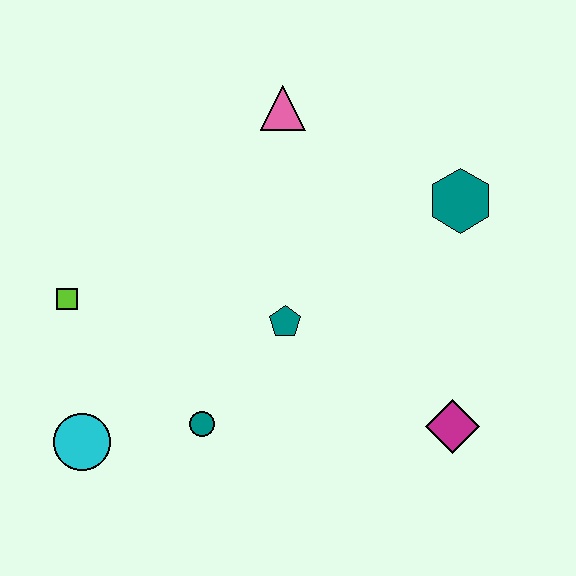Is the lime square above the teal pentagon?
Yes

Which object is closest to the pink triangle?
The teal hexagon is closest to the pink triangle.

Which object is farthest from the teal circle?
The teal hexagon is farthest from the teal circle.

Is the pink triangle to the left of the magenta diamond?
Yes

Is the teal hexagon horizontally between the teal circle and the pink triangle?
No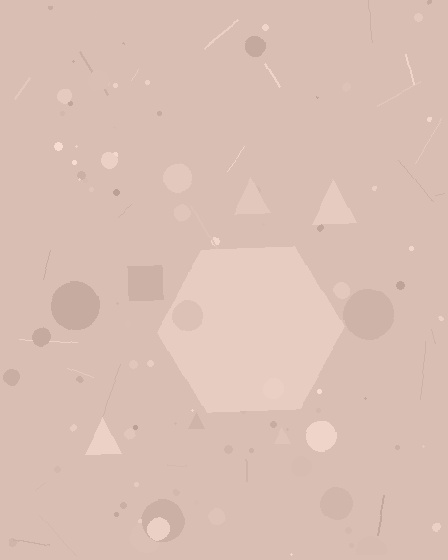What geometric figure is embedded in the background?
A hexagon is embedded in the background.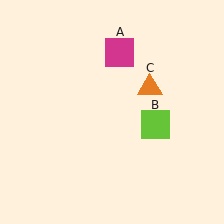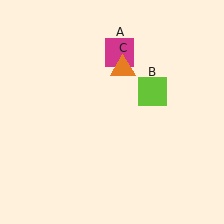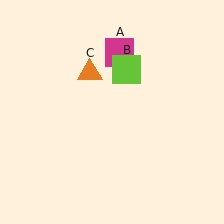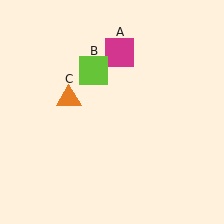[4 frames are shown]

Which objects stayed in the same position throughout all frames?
Magenta square (object A) remained stationary.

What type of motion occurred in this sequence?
The lime square (object B), orange triangle (object C) rotated counterclockwise around the center of the scene.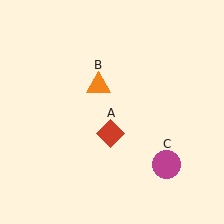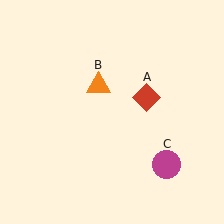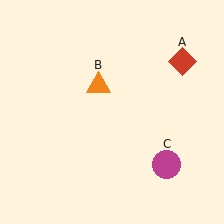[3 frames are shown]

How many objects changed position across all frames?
1 object changed position: red diamond (object A).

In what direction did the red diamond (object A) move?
The red diamond (object A) moved up and to the right.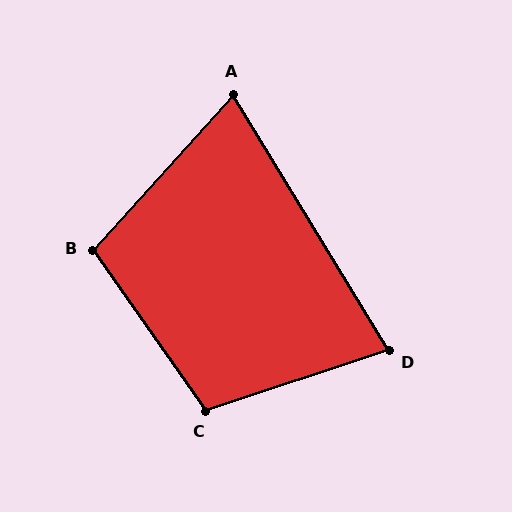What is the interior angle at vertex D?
Approximately 77 degrees (acute).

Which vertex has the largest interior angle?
C, at approximately 107 degrees.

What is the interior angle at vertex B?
Approximately 103 degrees (obtuse).